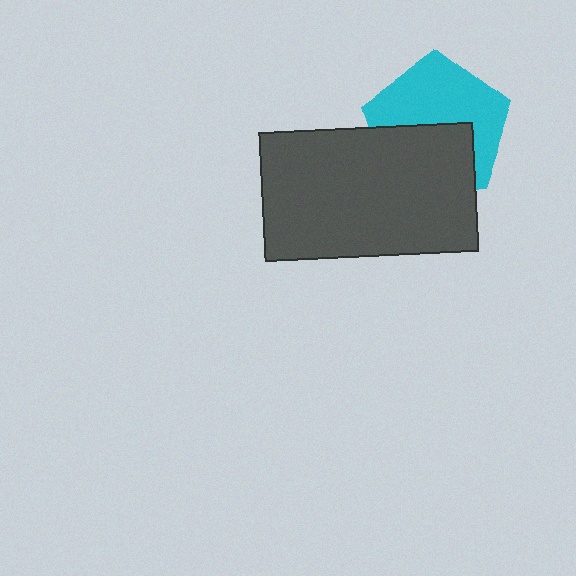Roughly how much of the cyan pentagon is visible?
About half of it is visible (roughly 57%).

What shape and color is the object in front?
The object in front is a dark gray rectangle.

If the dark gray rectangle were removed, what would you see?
You would see the complete cyan pentagon.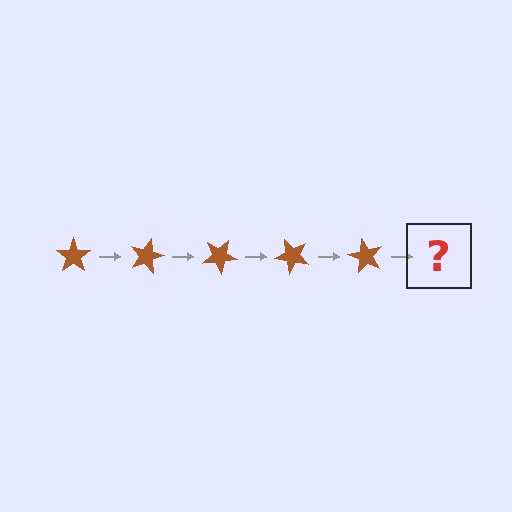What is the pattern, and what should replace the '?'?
The pattern is that the star rotates 15 degrees each step. The '?' should be a brown star rotated 75 degrees.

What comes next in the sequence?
The next element should be a brown star rotated 75 degrees.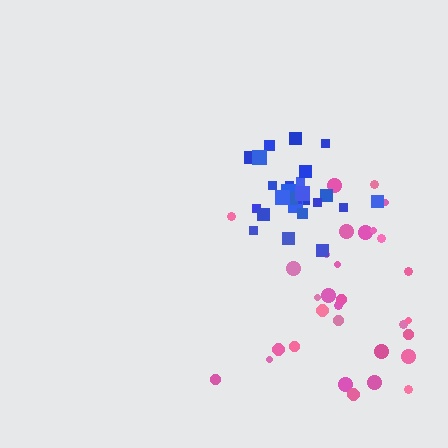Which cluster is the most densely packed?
Blue.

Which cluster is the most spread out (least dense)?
Pink.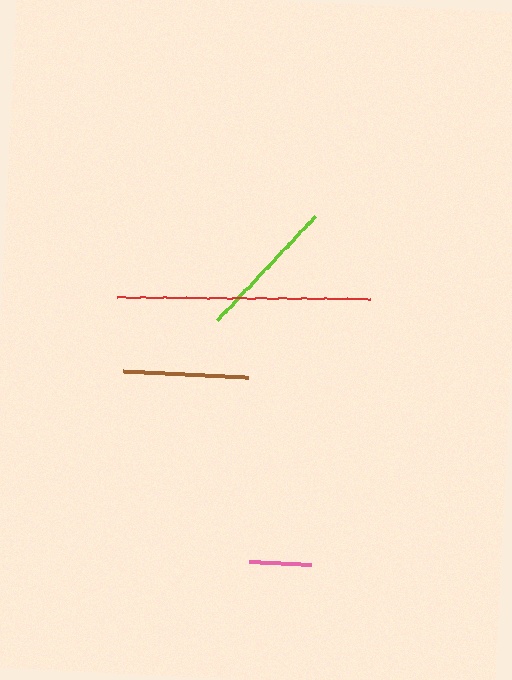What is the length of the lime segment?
The lime segment is approximately 142 pixels long.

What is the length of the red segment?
The red segment is approximately 254 pixels long.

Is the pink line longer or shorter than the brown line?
The brown line is longer than the pink line.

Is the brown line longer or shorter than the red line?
The red line is longer than the brown line.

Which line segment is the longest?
The red line is the longest at approximately 254 pixels.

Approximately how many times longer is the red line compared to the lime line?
The red line is approximately 1.8 times the length of the lime line.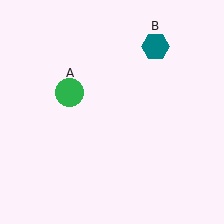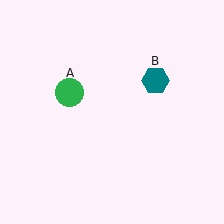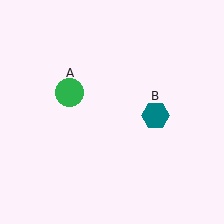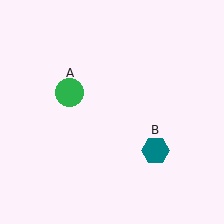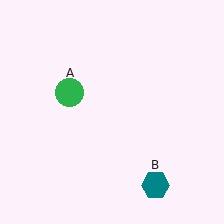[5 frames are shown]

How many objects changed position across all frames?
1 object changed position: teal hexagon (object B).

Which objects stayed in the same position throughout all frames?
Green circle (object A) remained stationary.